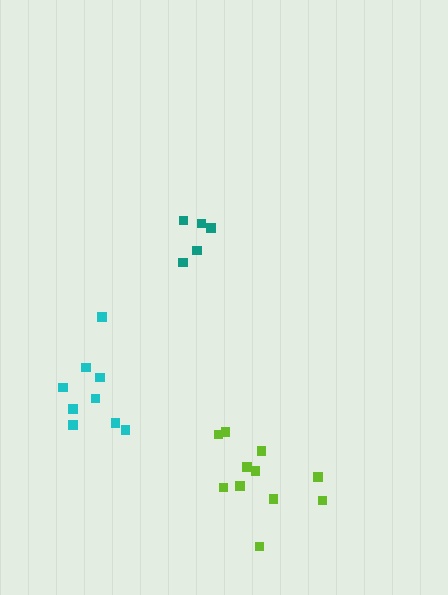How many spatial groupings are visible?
There are 3 spatial groupings.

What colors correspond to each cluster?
The clusters are colored: lime, teal, cyan.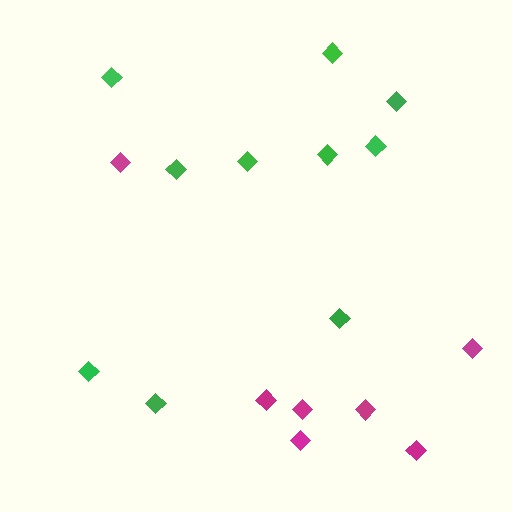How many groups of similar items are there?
There are 2 groups: one group of green diamonds (10) and one group of magenta diamonds (7).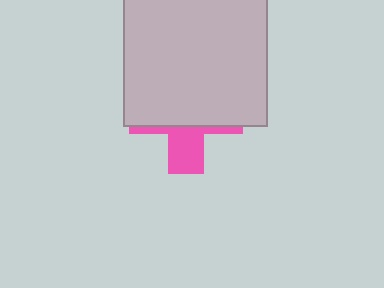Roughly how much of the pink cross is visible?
A small part of it is visible (roughly 31%).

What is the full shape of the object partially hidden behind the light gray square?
The partially hidden object is a pink cross.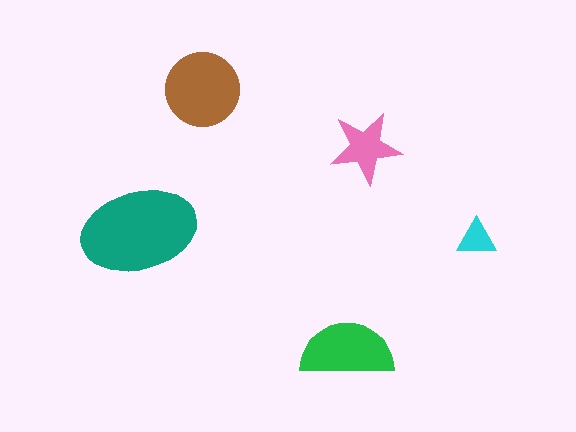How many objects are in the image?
There are 5 objects in the image.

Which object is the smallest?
The cyan triangle.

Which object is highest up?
The brown circle is topmost.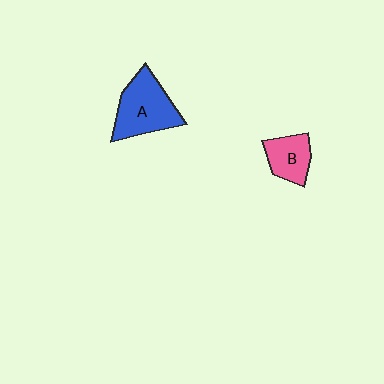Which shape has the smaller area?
Shape B (pink).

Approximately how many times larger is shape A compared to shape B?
Approximately 1.7 times.